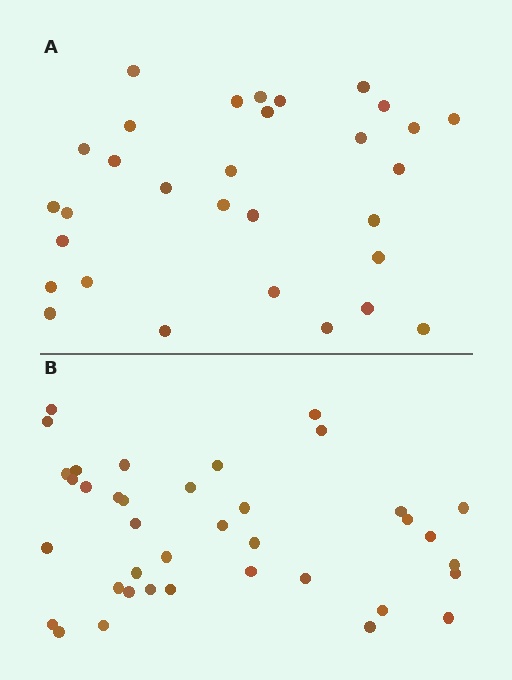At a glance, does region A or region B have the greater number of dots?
Region B (the bottom region) has more dots.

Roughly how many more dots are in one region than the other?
Region B has roughly 8 or so more dots than region A.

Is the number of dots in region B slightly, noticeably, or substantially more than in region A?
Region B has only slightly more — the two regions are fairly close. The ratio is roughly 1.2 to 1.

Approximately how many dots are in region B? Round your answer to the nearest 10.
About 40 dots. (The exact count is 38, which rounds to 40.)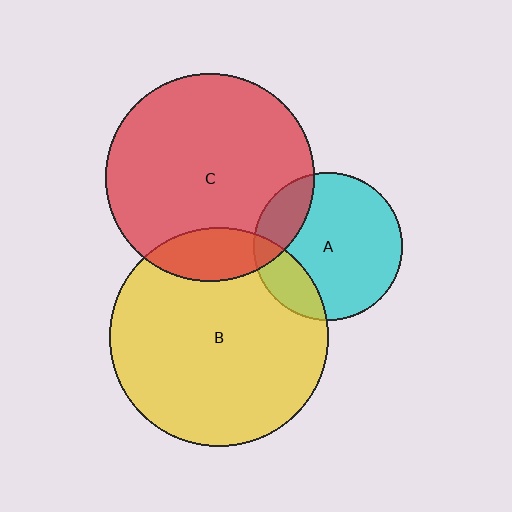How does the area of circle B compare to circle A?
Approximately 2.2 times.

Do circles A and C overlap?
Yes.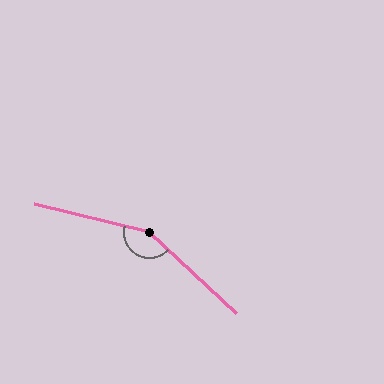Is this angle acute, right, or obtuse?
It is obtuse.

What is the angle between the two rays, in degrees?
Approximately 151 degrees.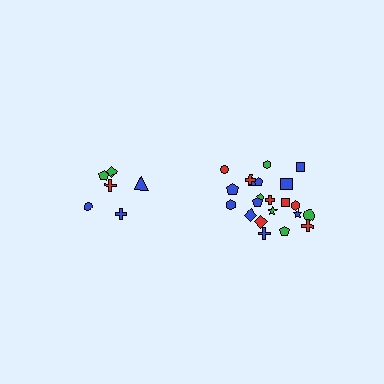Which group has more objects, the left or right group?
The right group.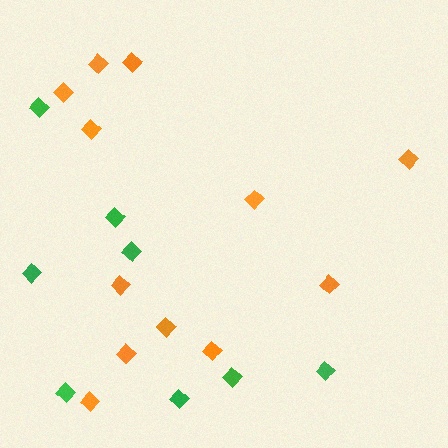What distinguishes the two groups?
There are 2 groups: one group of orange diamonds (12) and one group of green diamonds (8).